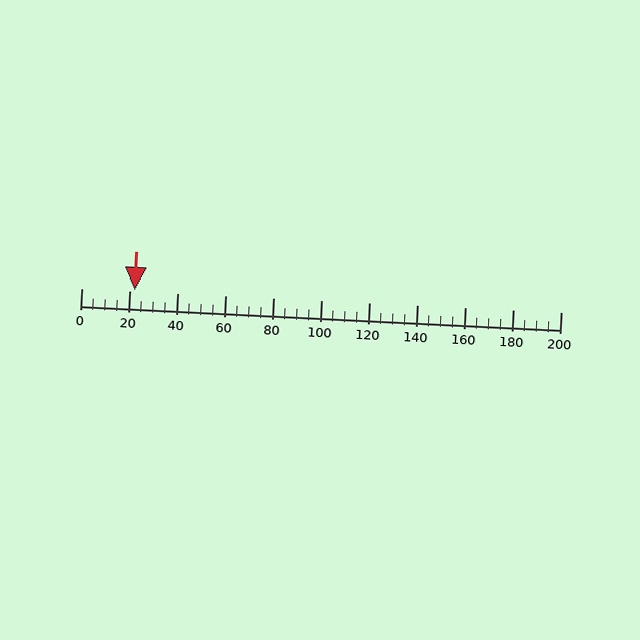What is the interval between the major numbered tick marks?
The major tick marks are spaced 20 units apart.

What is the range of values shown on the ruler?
The ruler shows values from 0 to 200.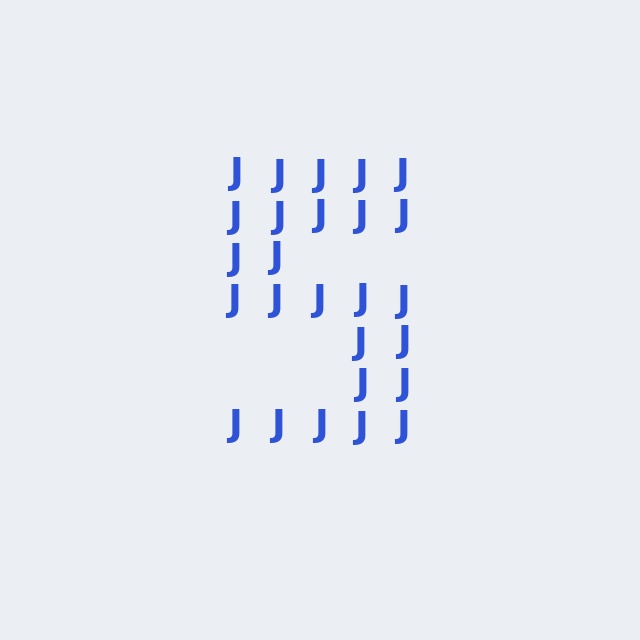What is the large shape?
The large shape is the digit 5.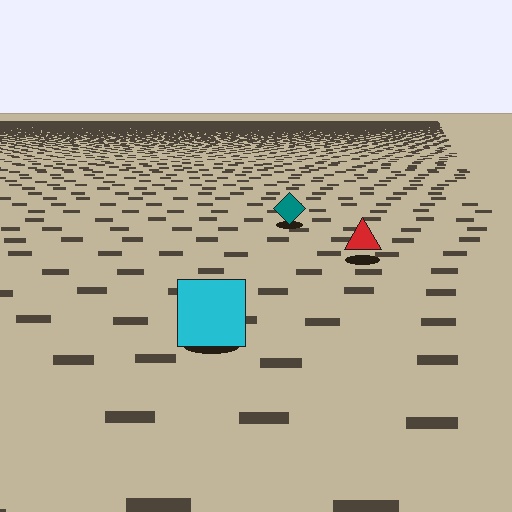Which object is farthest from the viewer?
The teal diamond is farthest from the viewer. It appears smaller and the ground texture around it is denser.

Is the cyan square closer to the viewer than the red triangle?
Yes. The cyan square is closer — you can tell from the texture gradient: the ground texture is coarser near it.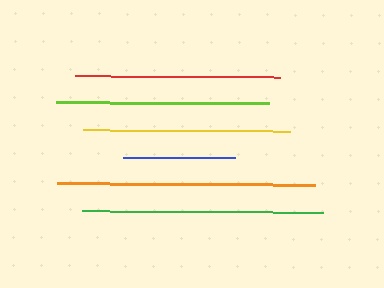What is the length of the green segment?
The green segment is approximately 241 pixels long.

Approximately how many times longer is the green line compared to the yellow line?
The green line is approximately 1.2 times the length of the yellow line.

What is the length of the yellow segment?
The yellow segment is approximately 207 pixels long.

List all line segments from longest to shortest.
From longest to shortest: orange, green, lime, yellow, red, blue.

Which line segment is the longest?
The orange line is the longest at approximately 259 pixels.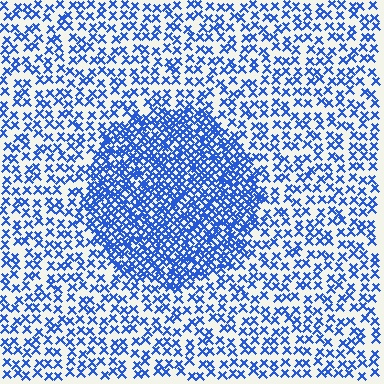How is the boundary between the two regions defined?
The boundary is defined by a change in element density (approximately 2.3x ratio). All elements are the same color, size, and shape.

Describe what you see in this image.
The image contains small blue elements arranged at two different densities. A circle-shaped region is visible where the elements are more densely packed than the surrounding area.